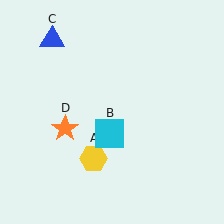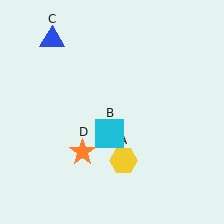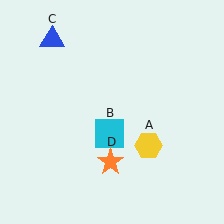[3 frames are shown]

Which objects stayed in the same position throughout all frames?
Cyan square (object B) and blue triangle (object C) remained stationary.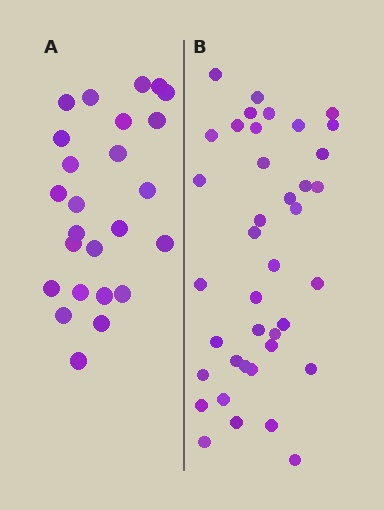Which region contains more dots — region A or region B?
Region B (the right region) has more dots.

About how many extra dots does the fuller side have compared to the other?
Region B has approximately 15 more dots than region A.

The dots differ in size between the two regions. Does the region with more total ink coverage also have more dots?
No. Region A has more total ink coverage because its dots are larger, but region B actually contains more individual dots. Total area can be misleading — the number of items is what matters here.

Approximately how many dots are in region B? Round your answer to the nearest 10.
About 40 dots. (The exact count is 39, which rounds to 40.)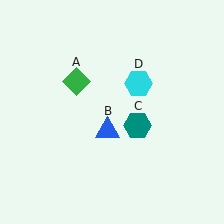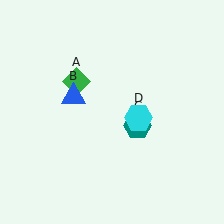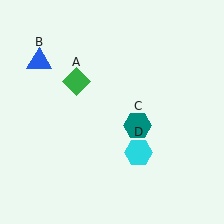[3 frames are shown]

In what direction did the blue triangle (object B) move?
The blue triangle (object B) moved up and to the left.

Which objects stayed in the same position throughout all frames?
Green diamond (object A) and teal hexagon (object C) remained stationary.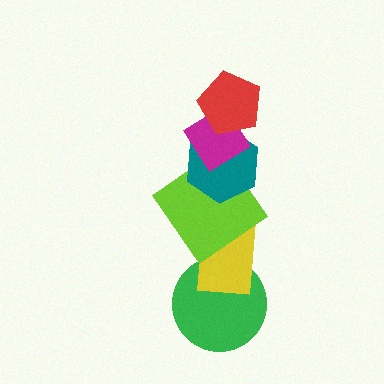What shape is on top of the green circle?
The yellow rectangle is on top of the green circle.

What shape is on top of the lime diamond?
The teal hexagon is on top of the lime diamond.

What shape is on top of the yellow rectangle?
The lime diamond is on top of the yellow rectangle.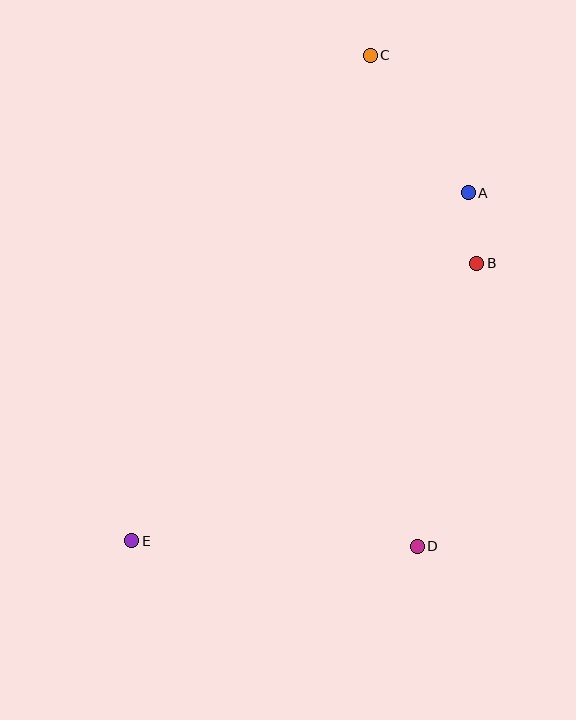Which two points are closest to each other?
Points A and B are closest to each other.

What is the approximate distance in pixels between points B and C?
The distance between B and C is approximately 234 pixels.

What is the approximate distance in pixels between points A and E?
The distance between A and E is approximately 484 pixels.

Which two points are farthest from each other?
Points C and E are farthest from each other.